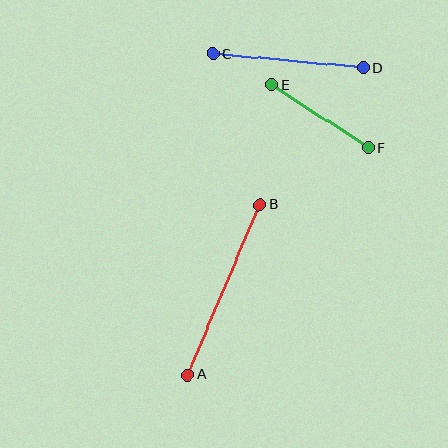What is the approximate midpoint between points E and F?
The midpoint is at approximately (320, 116) pixels.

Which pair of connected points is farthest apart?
Points A and B are farthest apart.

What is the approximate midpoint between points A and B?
The midpoint is at approximately (224, 290) pixels.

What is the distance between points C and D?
The distance is approximately 151 pixels.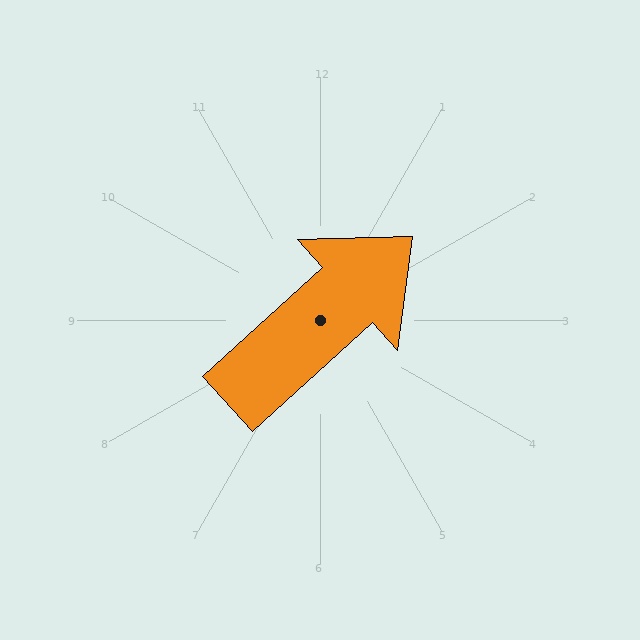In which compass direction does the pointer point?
Northeast.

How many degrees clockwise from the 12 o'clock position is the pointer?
Approximately 48 degrees.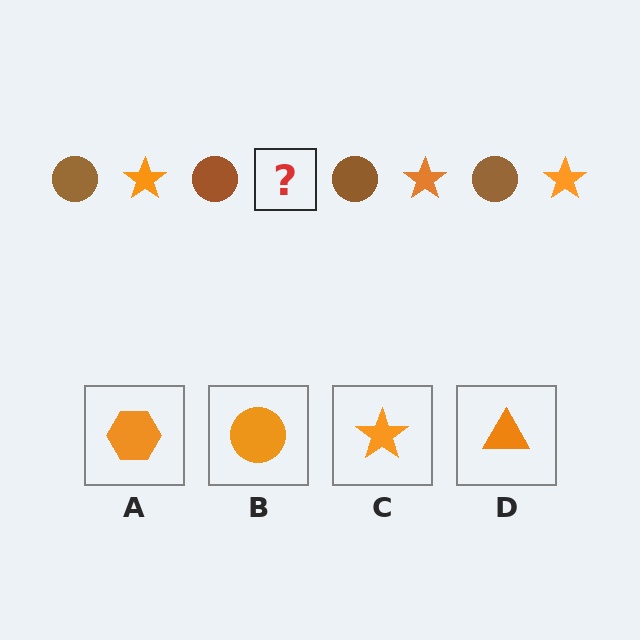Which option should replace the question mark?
Option C.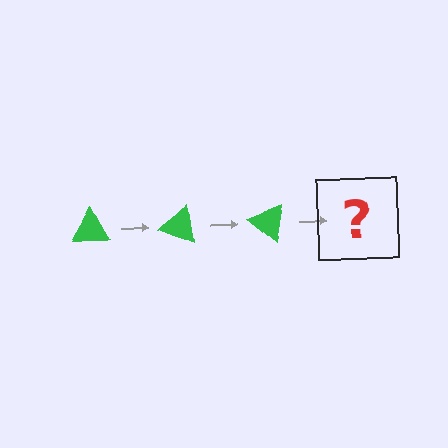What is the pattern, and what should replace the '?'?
The pattern is that the triangle rotates 20 degrees each step. The '?' should be a green triangle rotated 60 degrees.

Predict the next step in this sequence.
The next step is a green triangle rotated 60 degrees.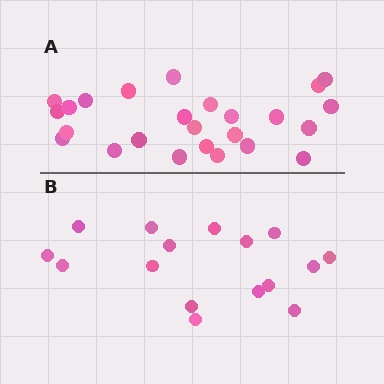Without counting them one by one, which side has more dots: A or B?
Region A (the top region) has more dots.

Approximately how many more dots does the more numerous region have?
Region A has roughly 8 or so more dots than region B.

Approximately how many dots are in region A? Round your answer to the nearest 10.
About 20 dots. (The exact count is 25, which rounds to 20.)